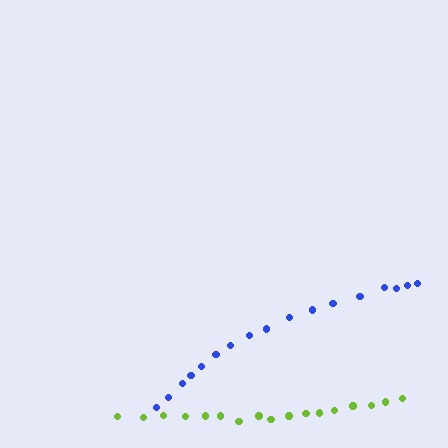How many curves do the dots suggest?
There are 2 distinct paths.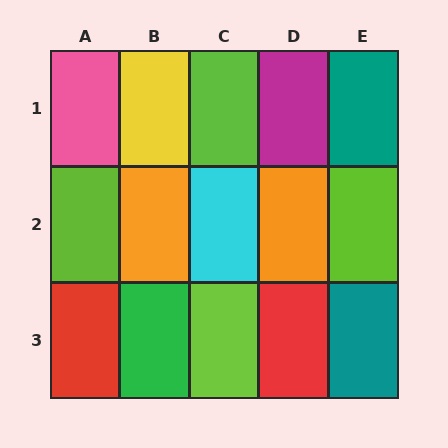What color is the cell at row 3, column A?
Red.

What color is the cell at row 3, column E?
Teal.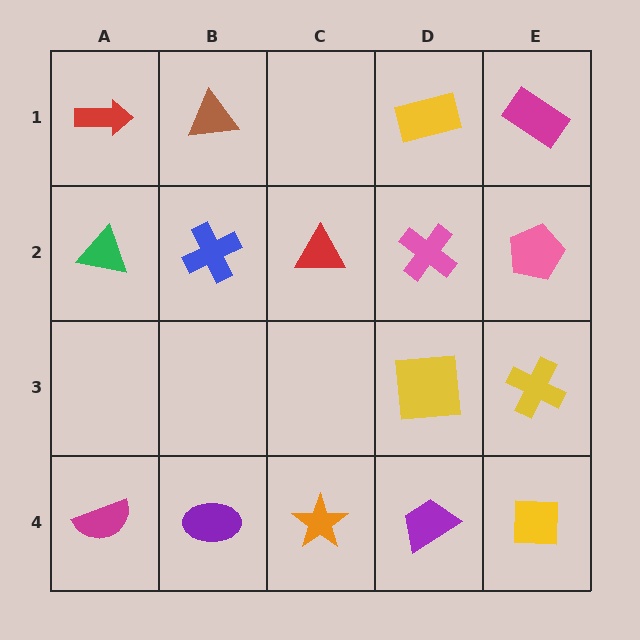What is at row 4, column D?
A purple trapezoid.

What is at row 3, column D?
A yellow square.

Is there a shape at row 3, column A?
No, that cell is empty.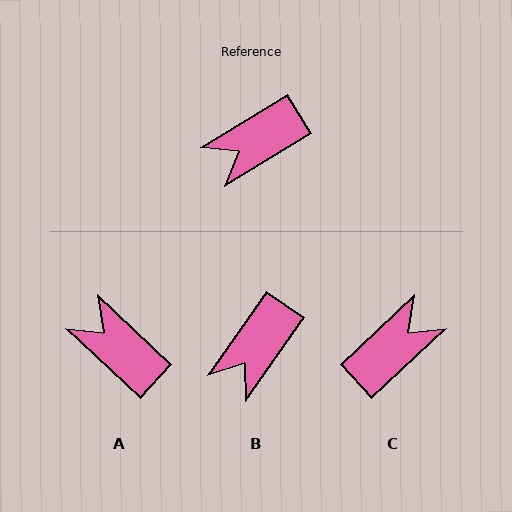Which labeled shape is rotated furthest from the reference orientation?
C, about 168 degrees away.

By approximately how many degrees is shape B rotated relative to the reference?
Approximately 24 degrees counter-clockwise.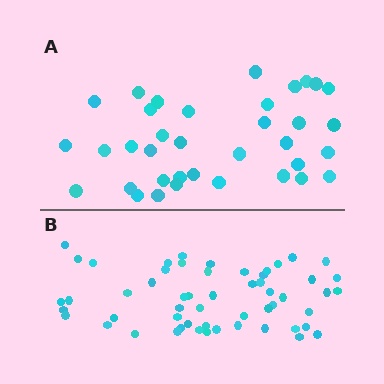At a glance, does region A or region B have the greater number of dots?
Region B (the bottom region) has more dots.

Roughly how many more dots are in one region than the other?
Region B has approximately 20 more dots than region A.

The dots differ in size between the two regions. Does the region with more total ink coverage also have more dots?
No. Region A has more total ink coverage because its dots are larger, but region B actually contains more individual dots. Total area can be misleading — the number of items is what matters here.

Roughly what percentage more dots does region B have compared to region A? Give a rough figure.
About 55% more.